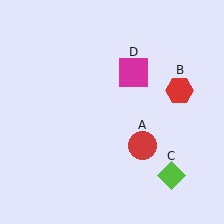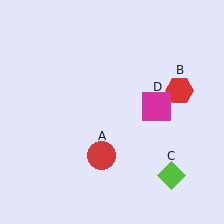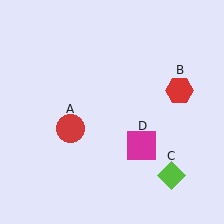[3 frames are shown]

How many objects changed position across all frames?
2 objects changed position: red circle (object A), magenta square (object D).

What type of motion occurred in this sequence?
The red circle (object A), magenta square (object D) rotated clockwise around the center of the scene.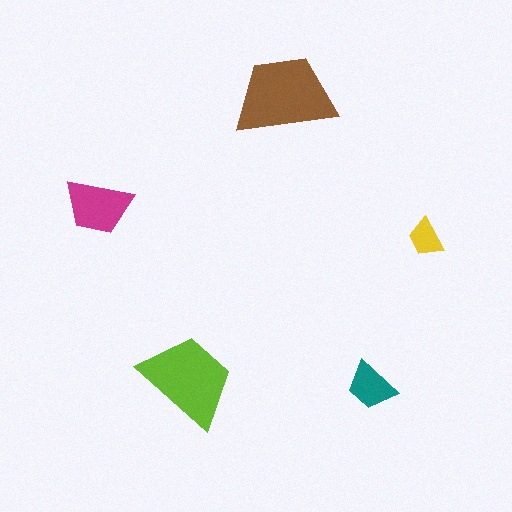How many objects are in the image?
There are 5 objects in the image.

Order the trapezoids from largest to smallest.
the brown one, the lime one, the magenta one, the teal one, the yellow one.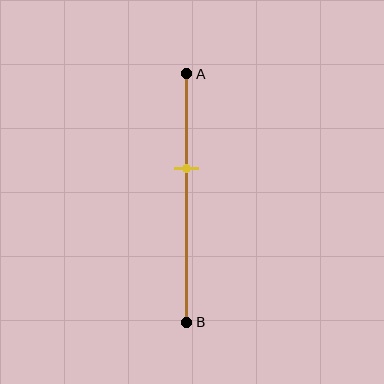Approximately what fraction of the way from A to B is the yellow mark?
The yellow mark is approximately 40% of the way from A to B.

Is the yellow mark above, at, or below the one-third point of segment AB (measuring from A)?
The yellow mark is below the one-third point of segment AB.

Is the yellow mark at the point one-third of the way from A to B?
No, the mark is at about 40% from A, not at the 33% one-third point.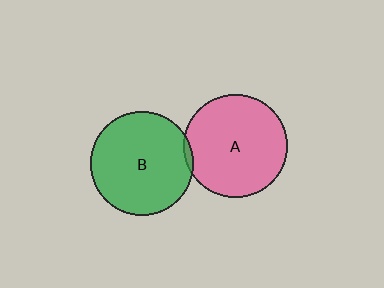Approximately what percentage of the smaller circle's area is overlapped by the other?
Approximately 5%.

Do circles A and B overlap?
Yes.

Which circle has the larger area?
Circle B (green).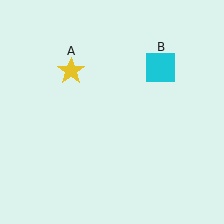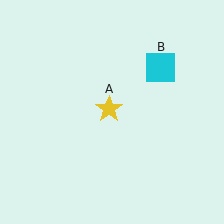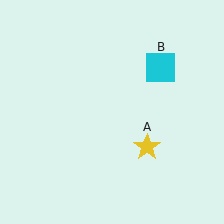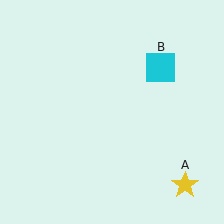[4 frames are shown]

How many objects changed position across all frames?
1 object changed position: yellow star (object A).